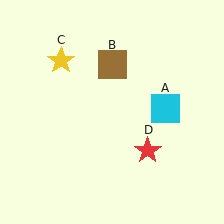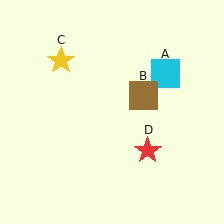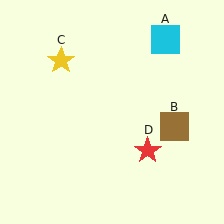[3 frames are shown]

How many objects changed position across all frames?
2 objects changed position: cyan square (object A), brown square (object B).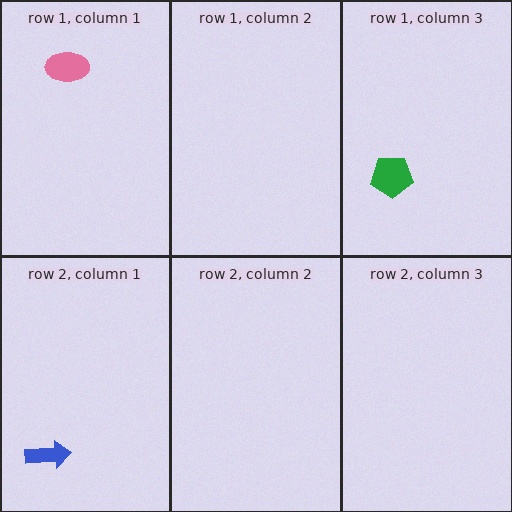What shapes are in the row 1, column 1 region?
The pink ellipse.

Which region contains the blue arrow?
The row 2, column 1 region.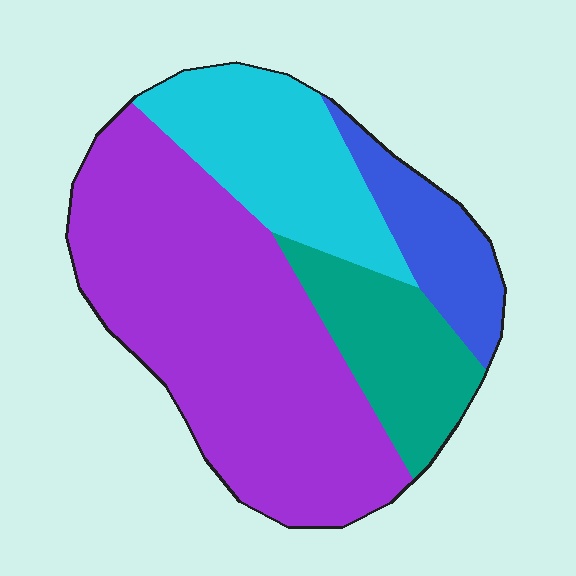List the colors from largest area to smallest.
From largest to smallest: purple, cyan, teal, blue.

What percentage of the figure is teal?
Teal covers around 15% of the figure.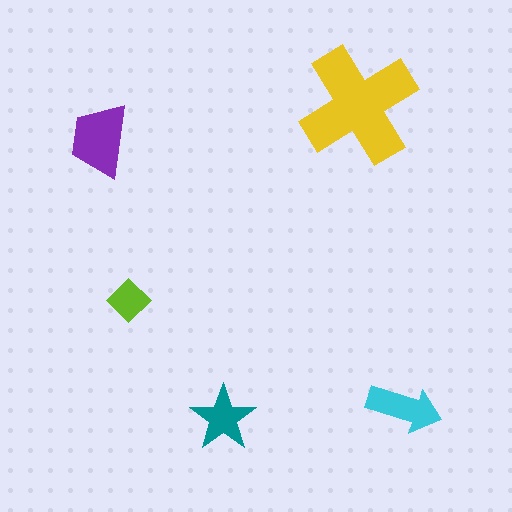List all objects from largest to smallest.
The yellow cross, the purple trapezoid, the cyan arrow, the teal star, the lime diamond.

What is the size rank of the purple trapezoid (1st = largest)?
2nd.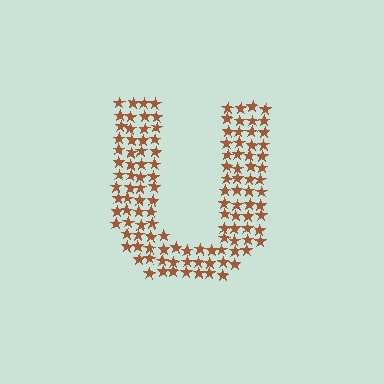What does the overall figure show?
The overall figure shows the letter U.